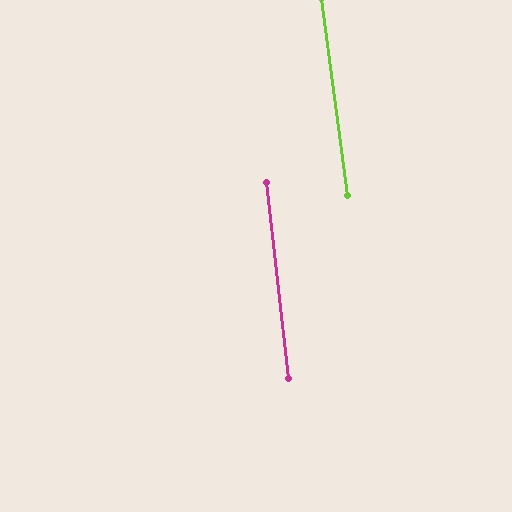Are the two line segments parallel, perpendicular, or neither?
Parallel — their directions differ by only 1.0°.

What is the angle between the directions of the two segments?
Approximately 1 degree.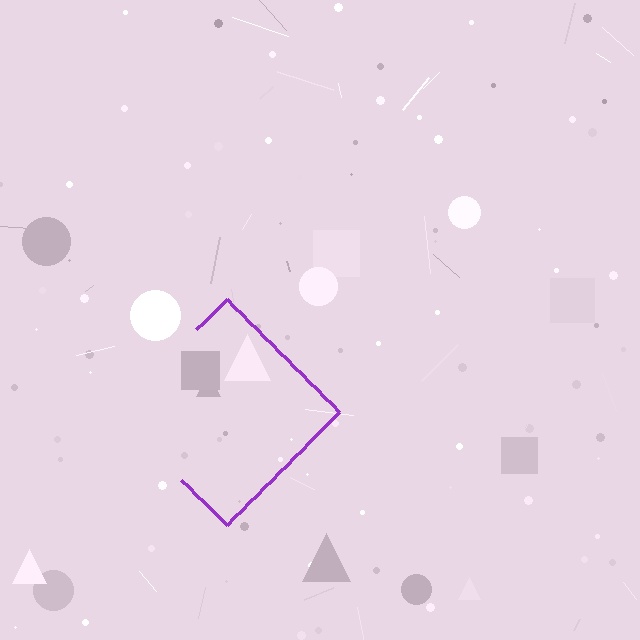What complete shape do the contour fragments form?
The contour fragments form a diamond.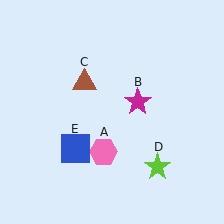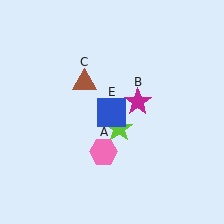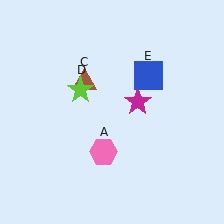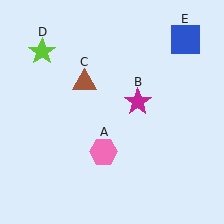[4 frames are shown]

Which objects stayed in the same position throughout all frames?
Pink hexagon (object A) and magenta star (object B) and brown triangle (object C) remained stationary.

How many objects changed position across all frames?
2 objects changed position: lime star (object D), blue square (object E).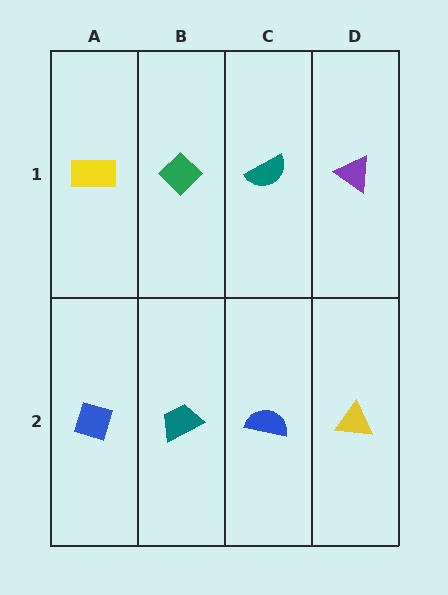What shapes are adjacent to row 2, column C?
A teal semicircle (row 1, column C), a teal trapezoid (row 2, column B), a yellow triangle (row 2, column D).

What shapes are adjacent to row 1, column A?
A blue diamond (row 2, column A), a green diamond (row 1, column B).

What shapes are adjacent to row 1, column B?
A teal trapezoid (row 2, column B), a yellow rectangle (row 1, column A), a teal semicircle (row 1, column C).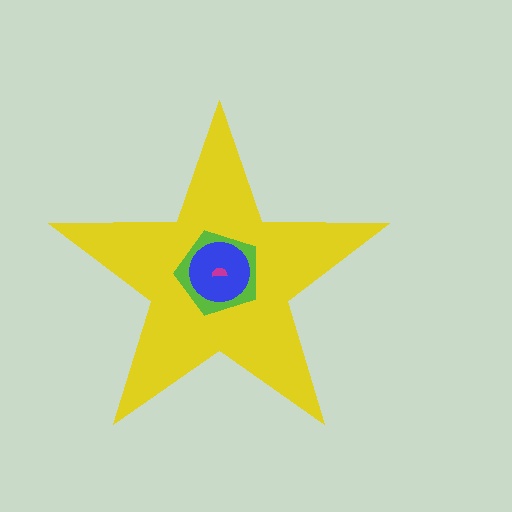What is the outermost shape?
The yellow star.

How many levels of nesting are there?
4.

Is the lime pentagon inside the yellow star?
Yes.